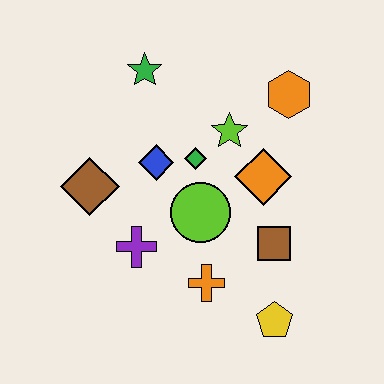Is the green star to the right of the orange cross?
No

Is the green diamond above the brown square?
Yes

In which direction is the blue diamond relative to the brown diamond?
The blue diamond is to the right of the brown diamond.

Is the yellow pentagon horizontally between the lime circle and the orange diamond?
No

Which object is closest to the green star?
The blue diamond is closest to the green star.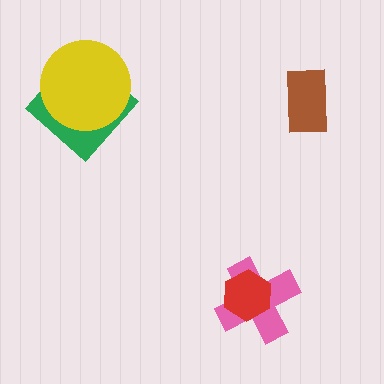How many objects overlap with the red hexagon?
1 object overlaps with the red hexagon.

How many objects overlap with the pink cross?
1 object overlaps with the pink cross.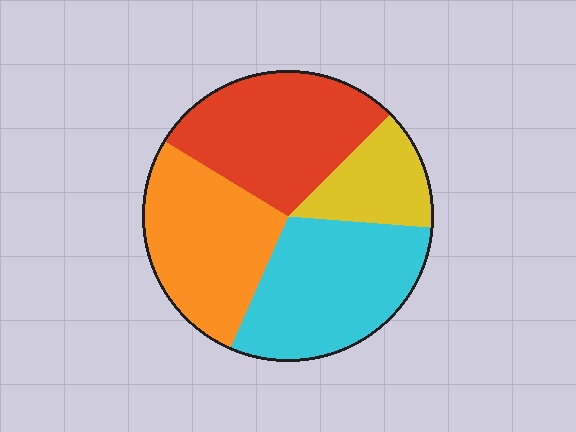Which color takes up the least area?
Yellow, at roughly 15%.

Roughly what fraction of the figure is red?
Red covers 29% of the figure.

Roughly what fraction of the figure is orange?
Orange takes up about one quarter (1/4) of the figure.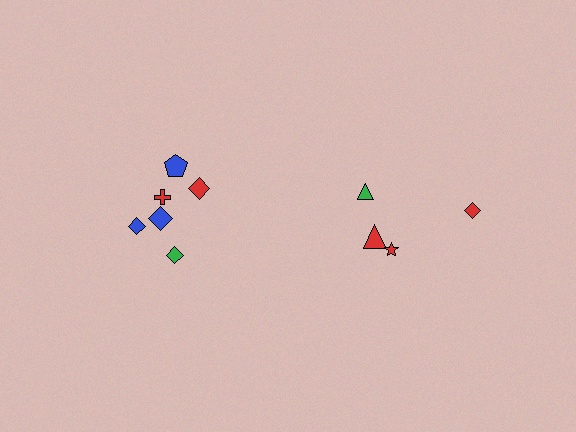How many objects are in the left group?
There are 6 objects.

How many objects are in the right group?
There are 4 objects.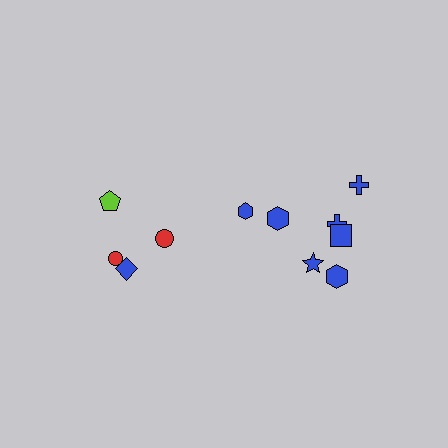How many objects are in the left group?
There are 4 objects.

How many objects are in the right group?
There are 7 objects.